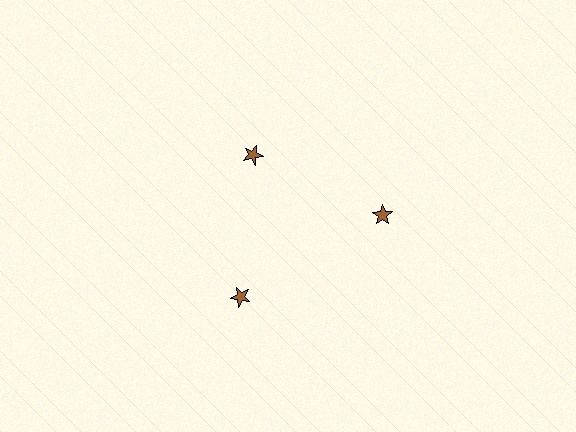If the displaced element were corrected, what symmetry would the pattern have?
It would have 3-fold rotational symmetry — the pattern would map onto itself every 120 degrees.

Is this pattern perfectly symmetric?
No. The 3 brown stars are arranged in a ring, but one element near the 11 o'clock position is pulled inward toward the center, breaking the 3-fold rotational symmetry.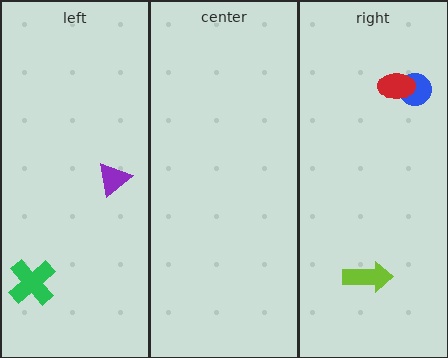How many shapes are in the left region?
2.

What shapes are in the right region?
The blue circle, the lime arrow, the red ellipse.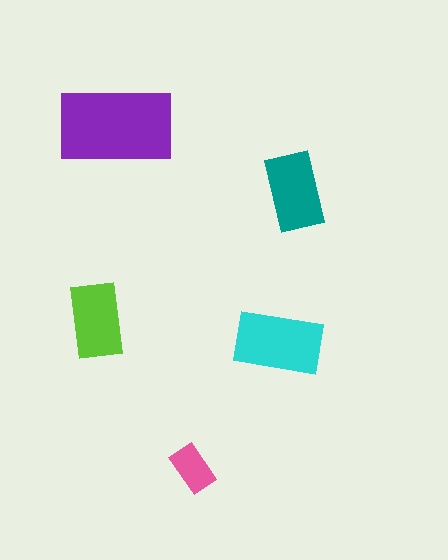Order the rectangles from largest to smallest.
the purple one, the cyan one, the teal one, the lime one, the pink one.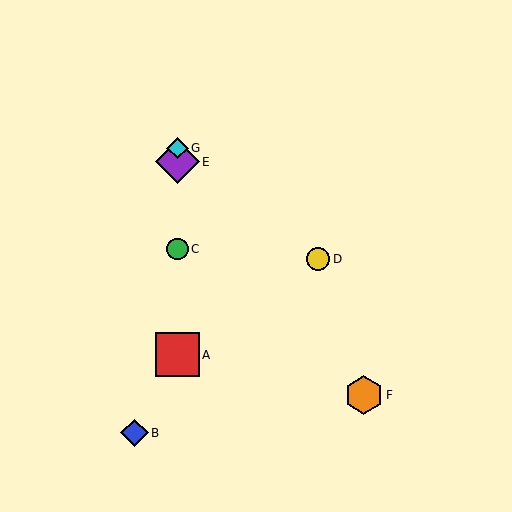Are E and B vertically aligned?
No, E is at x≈177 and B is at x≈135.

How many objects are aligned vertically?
4 objects (A, C, E, G) are aligned vertically.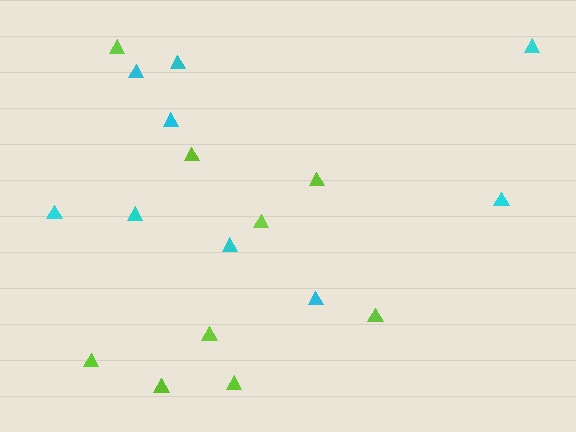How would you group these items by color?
There are 2 groups: one group of lime triangles (9) and one group of cyan triangles (9).